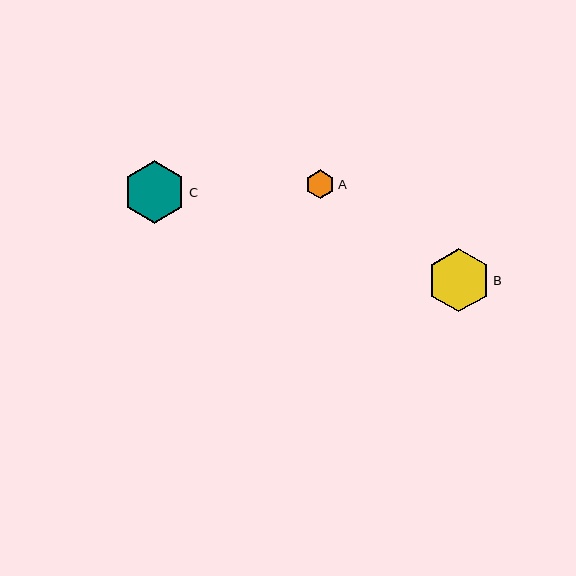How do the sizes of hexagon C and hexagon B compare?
Hexagon C and hexagon B are approximately the same size.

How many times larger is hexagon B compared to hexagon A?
Hexagon B is approximately 2.2 times the size of hexagon A.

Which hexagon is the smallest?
Hexagon A is the smallest with a size of approximately 29 pixels.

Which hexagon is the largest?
Hexagon C is the largest with a size of approximately 63 pixels.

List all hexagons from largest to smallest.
From largest to smallest: C, B, A.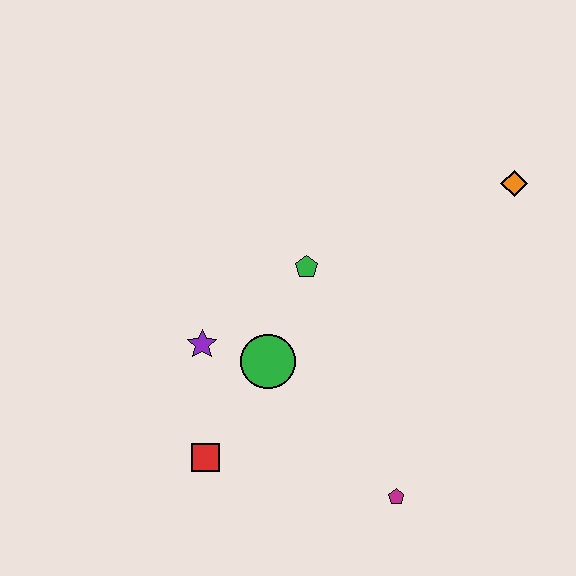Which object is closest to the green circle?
The purple star is closest to the green circle.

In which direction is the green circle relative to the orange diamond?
The green circle is to the left of the orange diamond.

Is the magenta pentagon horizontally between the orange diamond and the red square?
Yes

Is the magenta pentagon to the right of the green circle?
Yes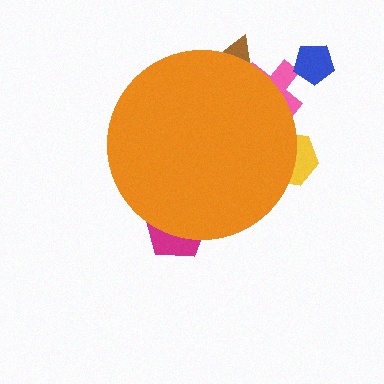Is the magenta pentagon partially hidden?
Yes, the magenta pentagon is partially hidden behind the orange circle.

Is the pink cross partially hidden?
Yes, the pink cross is partially hidden behind the orange circle.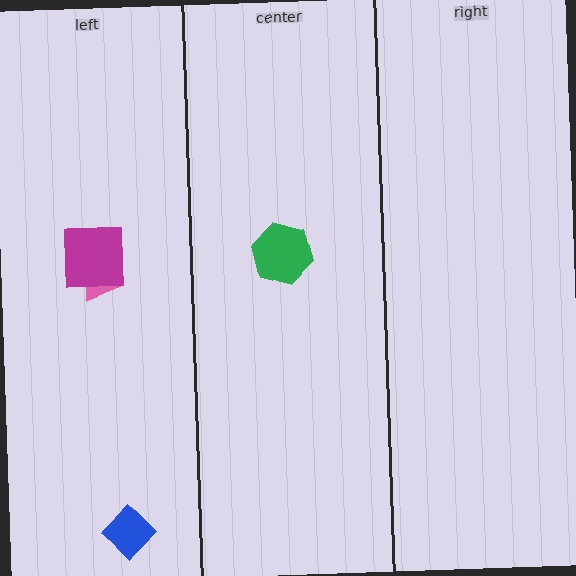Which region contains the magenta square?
The left region.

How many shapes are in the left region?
3.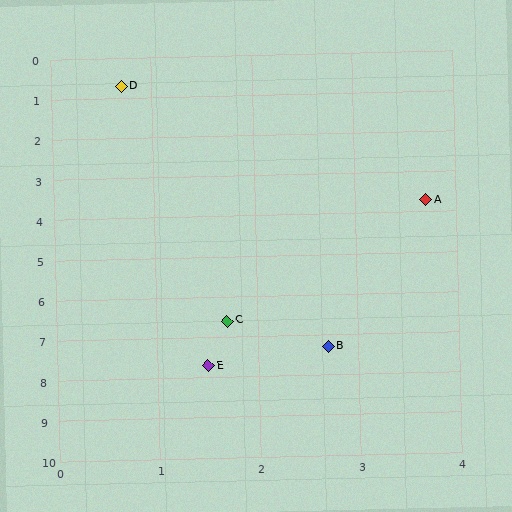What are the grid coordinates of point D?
Point D is at approximately (0.7, 0.7).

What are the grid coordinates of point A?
Point A is at approximately (3.7, 3.7).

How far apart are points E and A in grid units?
Points E and A are about 4.6 grid units apart.